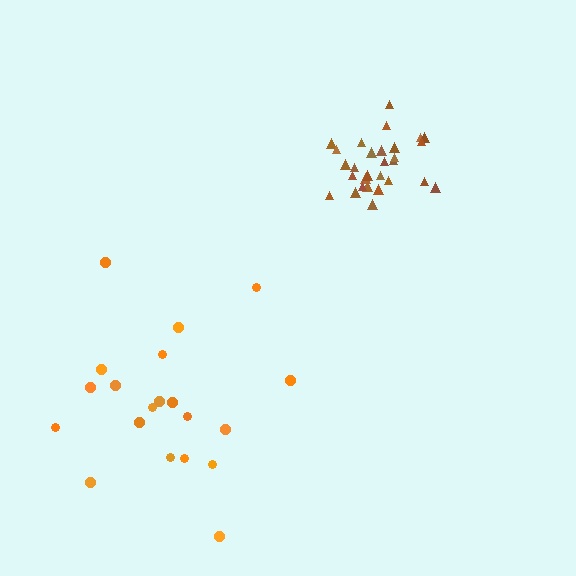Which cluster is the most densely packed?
Brown.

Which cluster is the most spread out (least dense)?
Orange.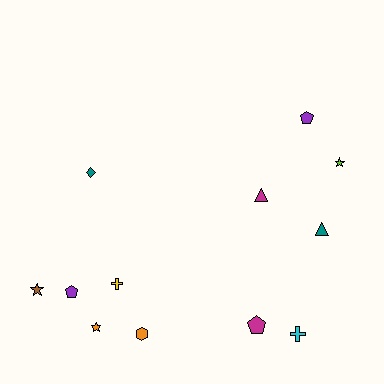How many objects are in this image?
There are 12 objects.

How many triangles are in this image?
There are 2 triangles.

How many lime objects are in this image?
There is 1 lime object.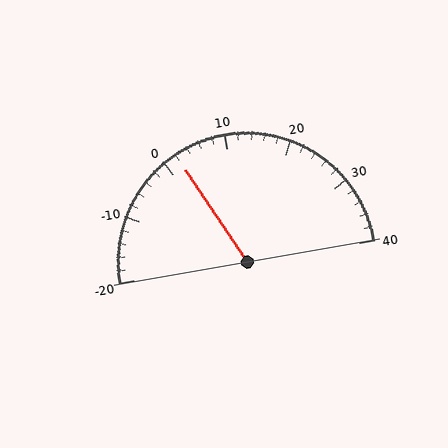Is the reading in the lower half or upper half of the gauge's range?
The reading is in the lower half of the range (-20 to 40).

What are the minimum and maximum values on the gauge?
The gauge ranges from -20 to 40.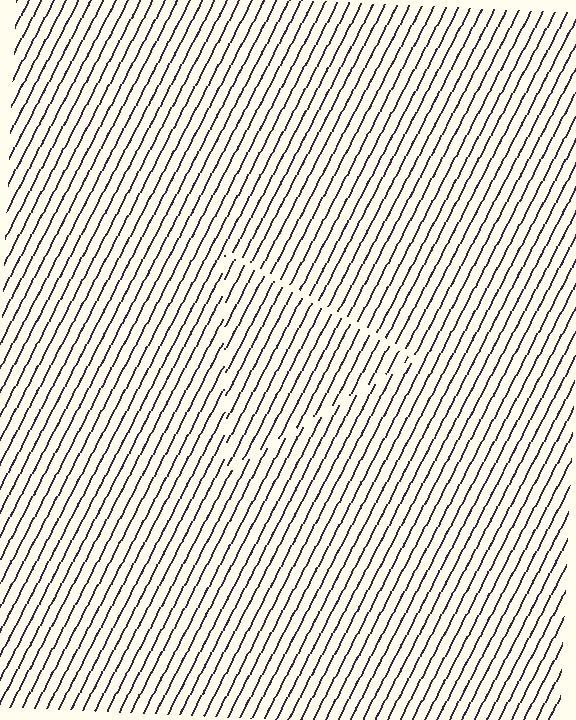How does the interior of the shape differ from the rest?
The interior of the shape contains the same grating, shifted by half a period — the contour is defined by the phase discontinuity where line-ends from the inner and outer gratings abut.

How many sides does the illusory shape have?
3 sides — the line-ends trace a triangle.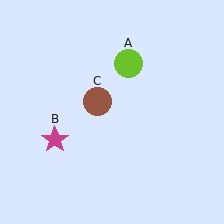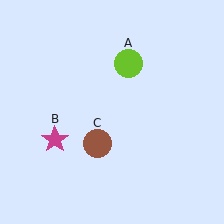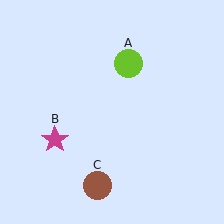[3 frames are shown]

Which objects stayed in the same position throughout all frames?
Lime circle (object A) and magenta star (object B) remained stationary.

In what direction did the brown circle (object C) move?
The brown circle (object C) moved down.